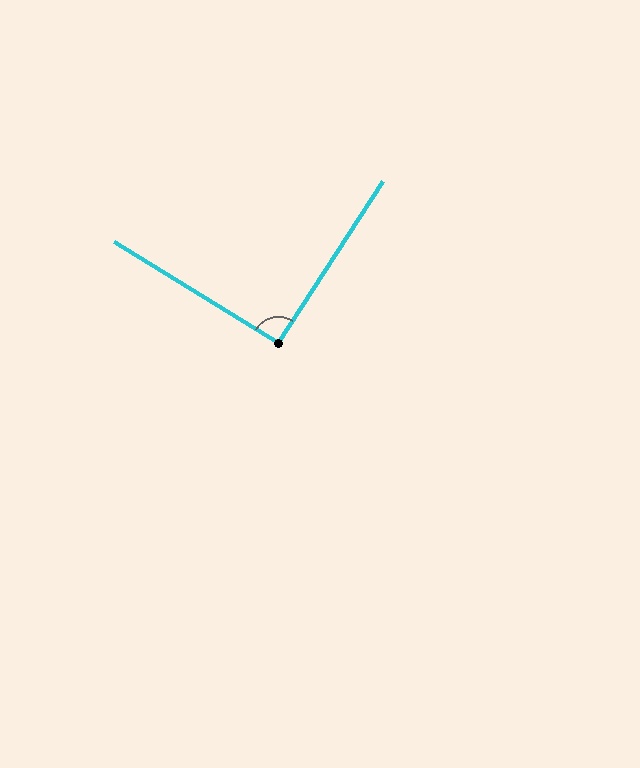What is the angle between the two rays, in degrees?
Approximately 91 degrees.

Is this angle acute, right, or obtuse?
It is approximately a right angle.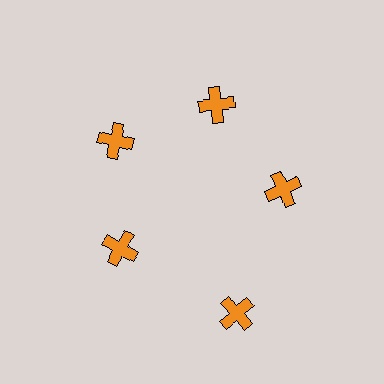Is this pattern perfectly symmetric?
No. The 5 orange crosses are arranged in a ring, but one element near the 5 o'clock position is pushed outward from the center, breaking the 5-fold rotational symmetry.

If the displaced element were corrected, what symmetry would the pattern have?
It would have 5-fold rotational symmetry — the pattern would map onto itself every 72 degrees.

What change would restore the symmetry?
The symmetry would be restored by moving it inward, back onto the ring so that all 5 crosses sit at equal angles and equal distance from the center.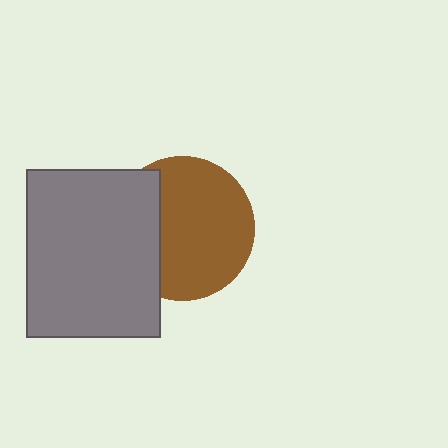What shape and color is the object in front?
The object in front is a gray rectangle.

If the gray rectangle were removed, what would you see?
You would see the complete brown circle.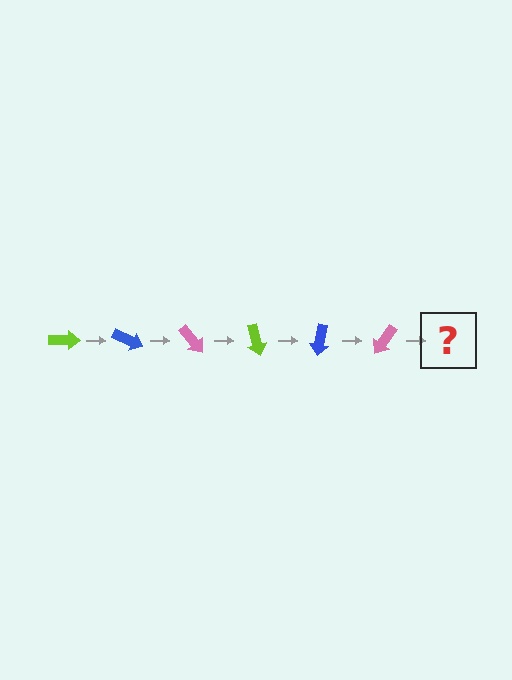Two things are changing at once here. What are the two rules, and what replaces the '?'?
The two rules are that it rotates 25 degrees each step and the color cycles through lime, blue, and pink. The '?' should be a lime arrow, rotated 150 degrees from the start.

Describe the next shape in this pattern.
It should be a lime arrow, rotated 150 degrees from the start.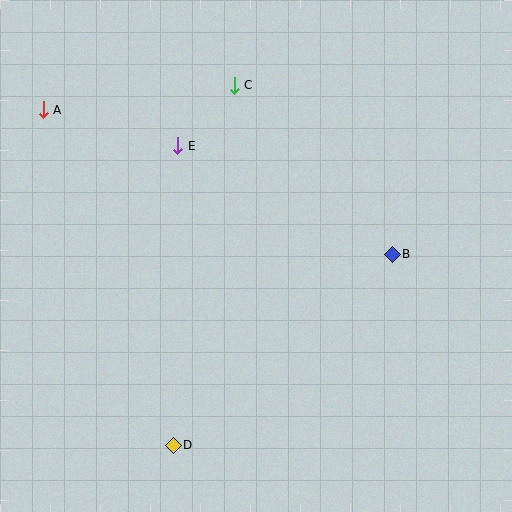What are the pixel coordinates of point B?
Point B is at (392, 254).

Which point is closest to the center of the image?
Point E at (178, 146) is closest to the center.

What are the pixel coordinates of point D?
Point D is at (173, 445).